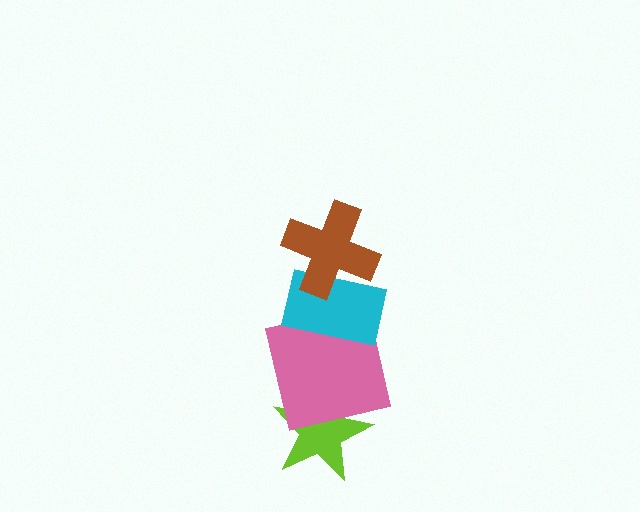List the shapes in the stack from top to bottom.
From top to bottom: the brown cross, the cyan rectangle, the pink square, the lime star.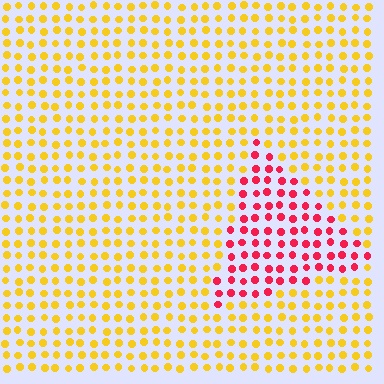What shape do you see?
I see a triangle.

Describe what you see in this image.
The image is filled with small yellow elements in a uniform arrangement. A triangle-shaped region is visible where the elements are tinted to a slightly different hue, forming a subtle color boundary.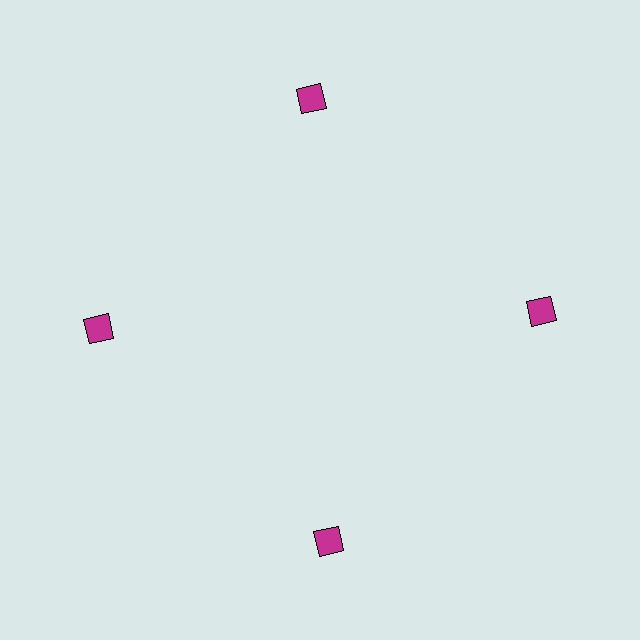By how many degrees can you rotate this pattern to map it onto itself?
The pattern maps onto itself every 90 degrees of rotation.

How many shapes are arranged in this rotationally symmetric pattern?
There are 4 shapes, arranged in 4 groups of 1.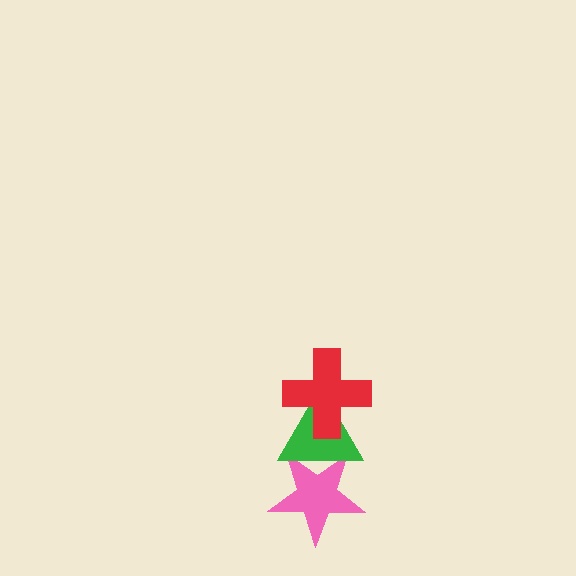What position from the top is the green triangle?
The green triangle is 2nd from the top.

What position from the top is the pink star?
The pink star is 3rd from the top.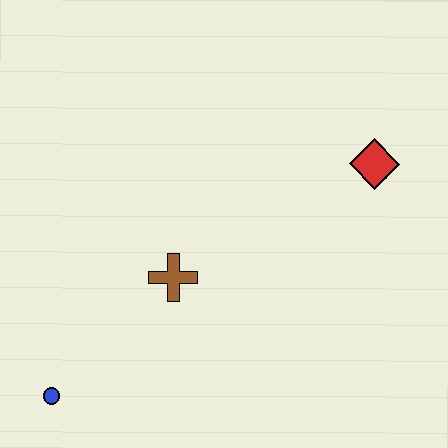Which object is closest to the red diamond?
The brown cross is closest to the red diamond.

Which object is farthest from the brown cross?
The red diamond is farthest from the brown cross.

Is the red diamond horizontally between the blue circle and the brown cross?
No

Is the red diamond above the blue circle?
Yes